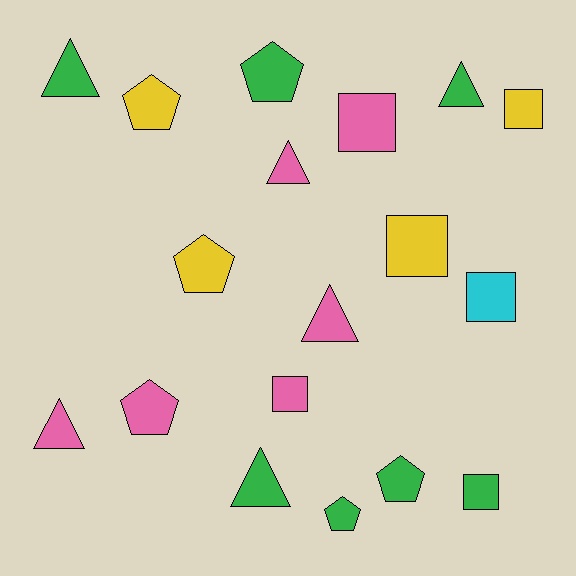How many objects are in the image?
There are 18 objects.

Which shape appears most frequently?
Pentagon, with 6 objects.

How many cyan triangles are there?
There are no cyan triangles.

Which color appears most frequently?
Green, with 7 objects.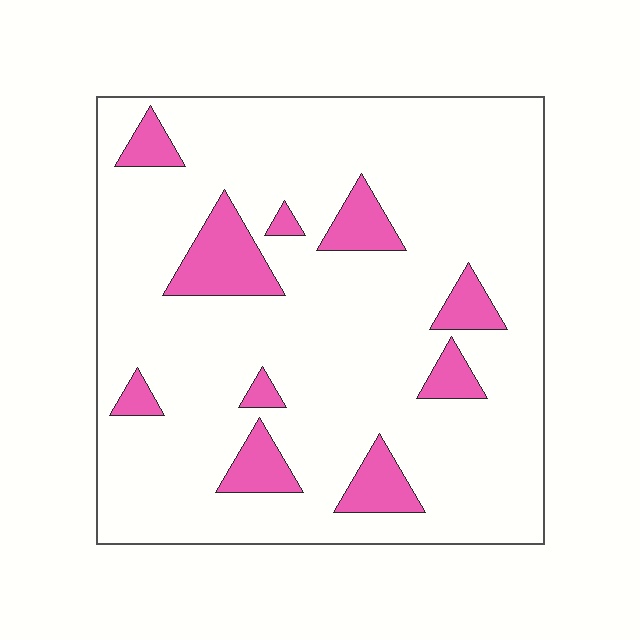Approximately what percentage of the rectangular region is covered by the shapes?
Approximately 15%.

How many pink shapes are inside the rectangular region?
10.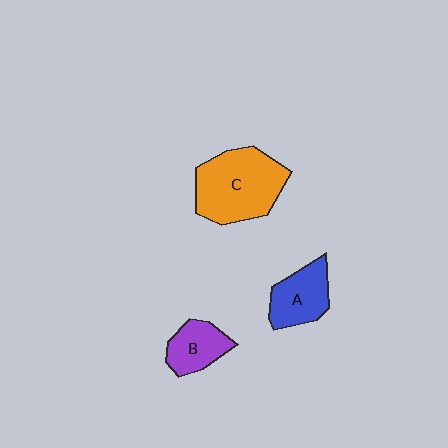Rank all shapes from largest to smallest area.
From largest to smallest: C (orange), A (blue), B (purple).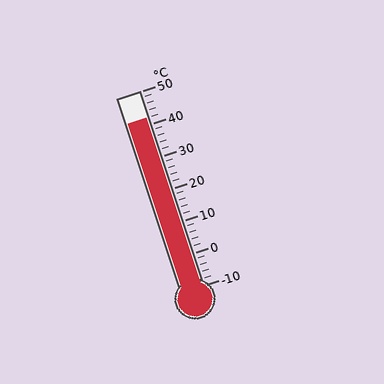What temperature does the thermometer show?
The thermometer shows approximately 42°C.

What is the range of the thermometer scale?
The thermometer scale ranges from -10°C to 50°C.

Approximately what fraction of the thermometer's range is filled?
The thermometer is filled to approximately 85% of its range.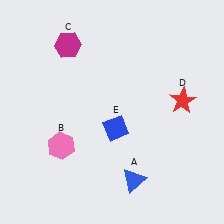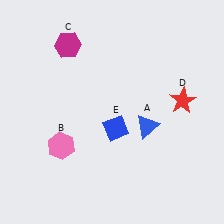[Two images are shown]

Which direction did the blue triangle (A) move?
The blue triangle (A) moved up.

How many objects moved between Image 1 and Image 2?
1 object moved between the two images.